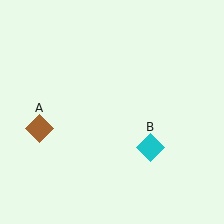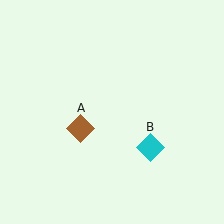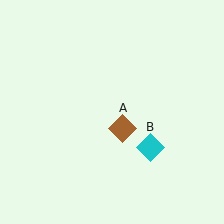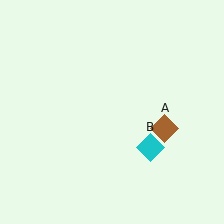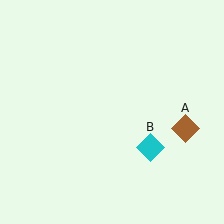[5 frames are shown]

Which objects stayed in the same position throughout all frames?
Cyan diamond (object B) remained stationary.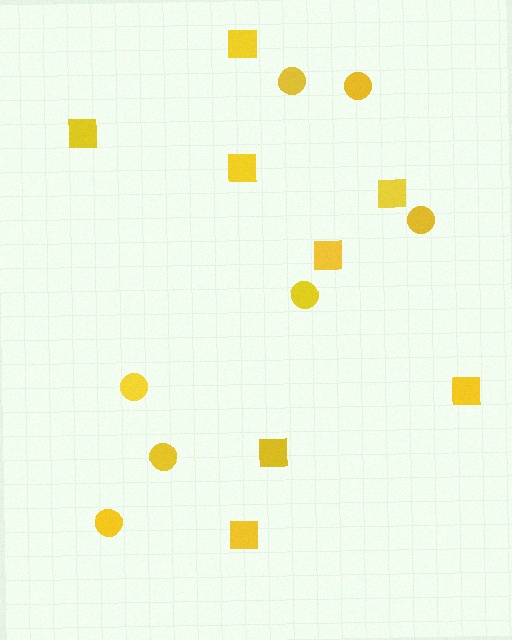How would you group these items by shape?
There are 2 groups: one group of circles (7) and one group of squares (8).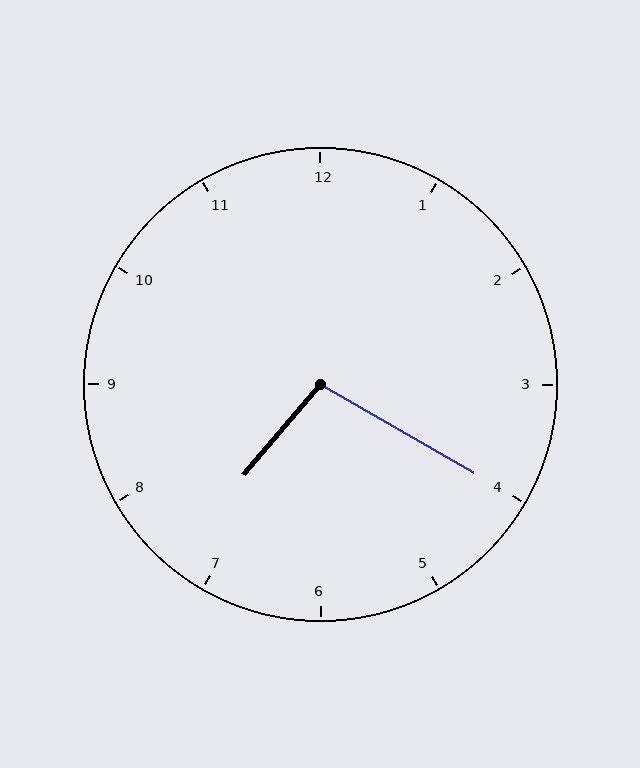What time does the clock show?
7:20.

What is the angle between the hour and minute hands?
Approximately 100 degrees.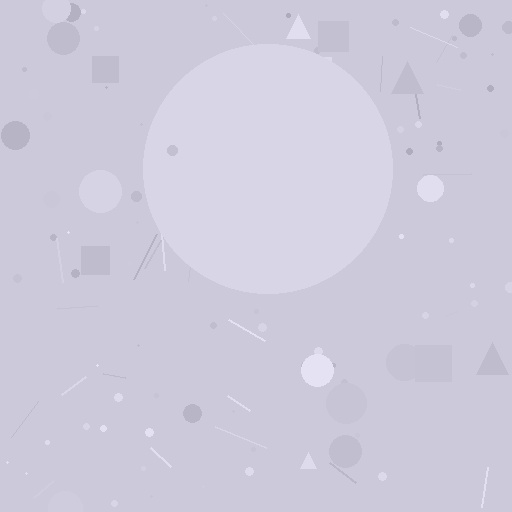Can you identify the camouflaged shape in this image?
The camouflaged shape is a circle.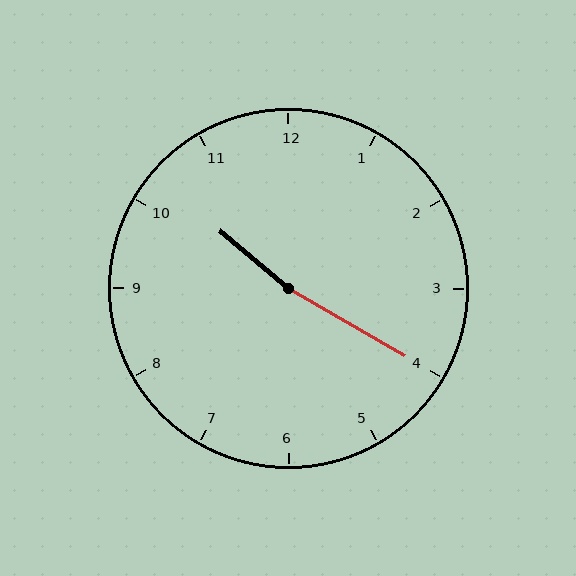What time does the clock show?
10:20.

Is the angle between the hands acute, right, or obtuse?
It is obtuse.